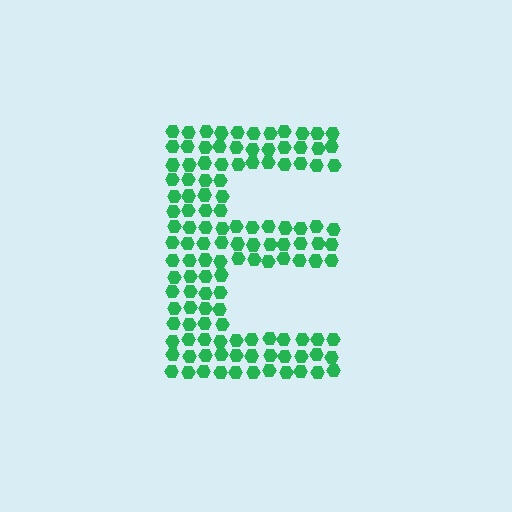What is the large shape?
The large shape is the letter E.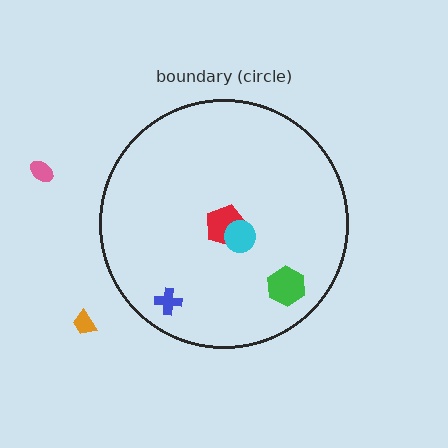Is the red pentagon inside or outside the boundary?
Inside.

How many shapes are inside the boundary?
4 inside, 2 outside.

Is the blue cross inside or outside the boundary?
Inside.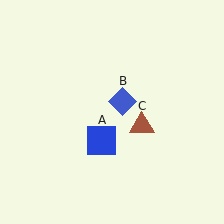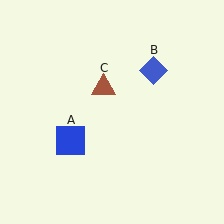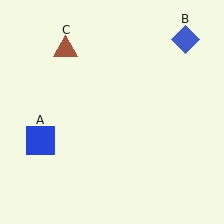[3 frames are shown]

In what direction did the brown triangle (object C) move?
The brown triangle (object C) moved up and to the left.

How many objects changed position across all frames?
3 objects changed position: blue square (object A), blue diamond (object B), brown triangle (object C).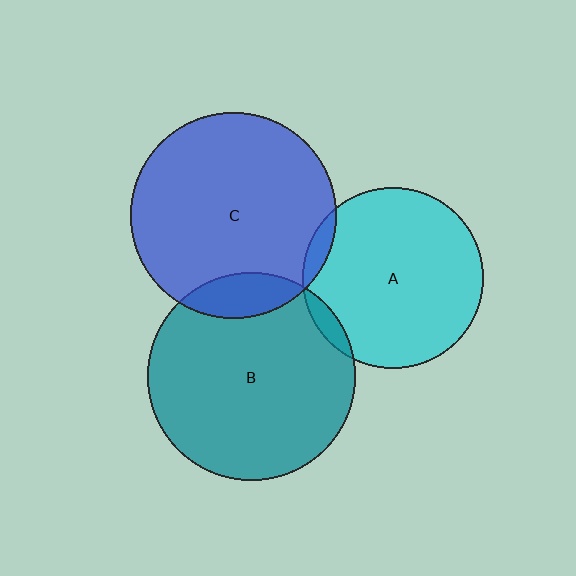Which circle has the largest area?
Circle B (teal).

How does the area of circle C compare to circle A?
Approximately 1.3 times.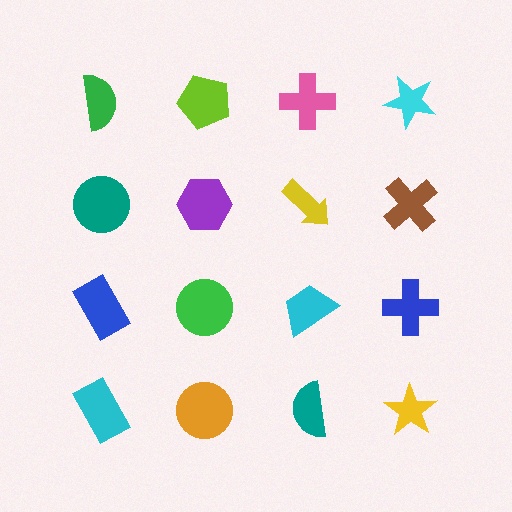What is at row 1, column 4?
A cyan star.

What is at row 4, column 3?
A teal semicircle.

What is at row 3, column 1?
A blue rectangle.